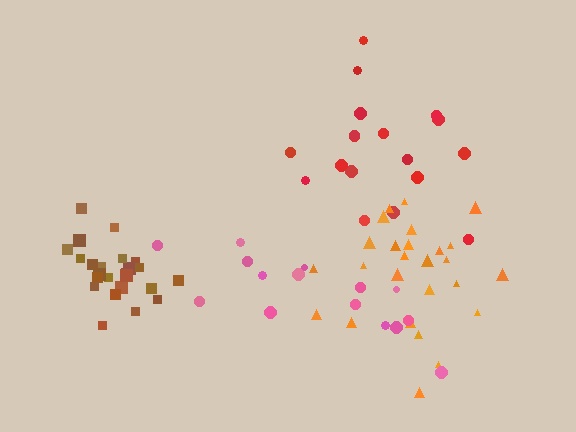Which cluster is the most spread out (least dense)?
Pink.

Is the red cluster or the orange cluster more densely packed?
Orange.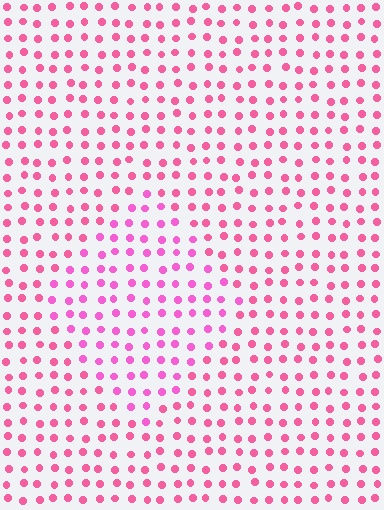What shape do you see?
I see a diamond.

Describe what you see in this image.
The image is filled with small pink elements in a uniform arrangement. A diamond-shaped region is visible where the elements are tinted to a slightly different hue, forming a subtle color boundary.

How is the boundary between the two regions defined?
The boundary is defined purely by a slight shift in hue (about 22 degrees). Spacing, size, and orientation are identical on both sides.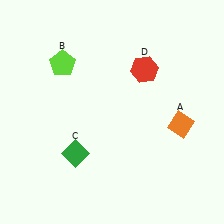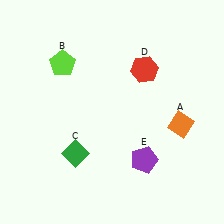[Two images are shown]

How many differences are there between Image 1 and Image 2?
There is 1 difference between the two images.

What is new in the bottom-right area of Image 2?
A purple pentagon (E) was added in the bottom-right area of Image 2.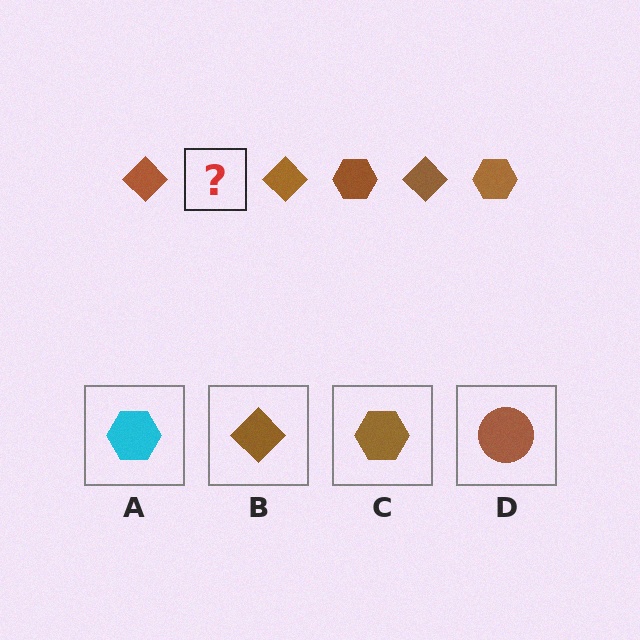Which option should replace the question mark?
Option C.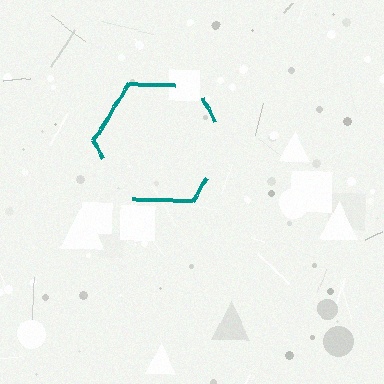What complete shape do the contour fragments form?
The contour fragments form a hexagon.